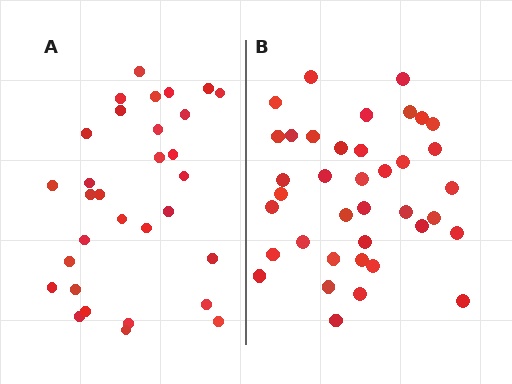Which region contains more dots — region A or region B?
Region B (the right region) has more dots.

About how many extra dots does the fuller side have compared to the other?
Region B has roughly 8 or so more dots than region A.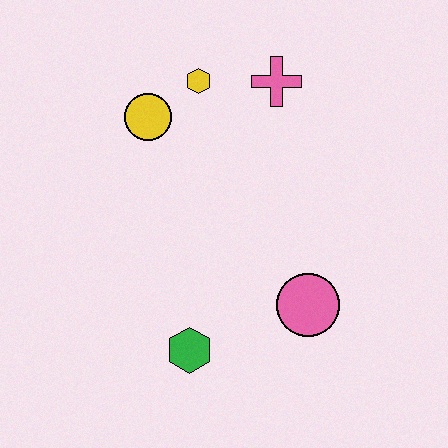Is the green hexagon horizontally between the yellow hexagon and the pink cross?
No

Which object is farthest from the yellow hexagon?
The green hexagon is farthest from the yellow hexagon.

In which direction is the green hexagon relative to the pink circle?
The green hexagon is to the left of the pink circle.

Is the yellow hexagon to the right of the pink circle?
No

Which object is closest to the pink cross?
The yellow hexagon is closest to the pink cross.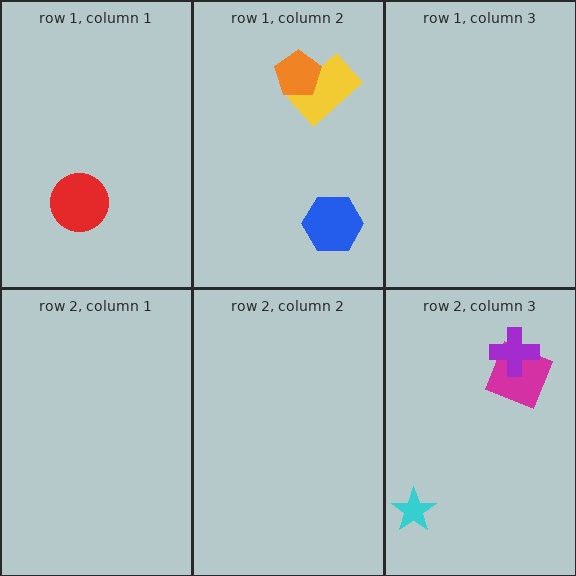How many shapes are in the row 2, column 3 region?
3.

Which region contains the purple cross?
The row 2, column 3 region.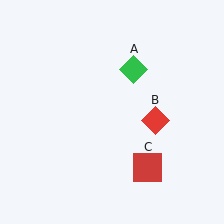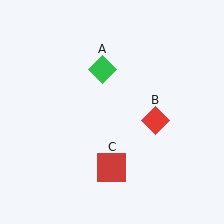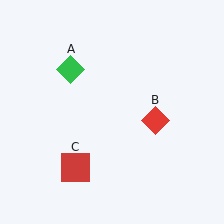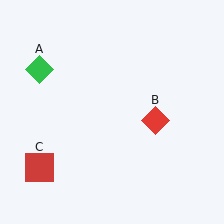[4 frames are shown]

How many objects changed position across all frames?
2 objects changed position: green diamond (object A), red square (object C).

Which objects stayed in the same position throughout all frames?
Red diamond (object B) remained stationary.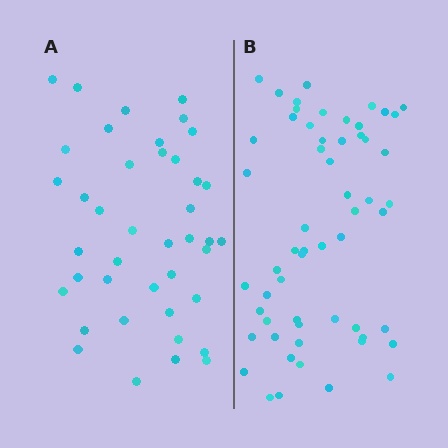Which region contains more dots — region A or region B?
Region B (the right region) has more dots.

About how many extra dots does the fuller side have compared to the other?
Region B has approximately 15 more dots than region A.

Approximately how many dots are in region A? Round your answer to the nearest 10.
About 40 dots. (The exact count is 41, which rounds to 40.)